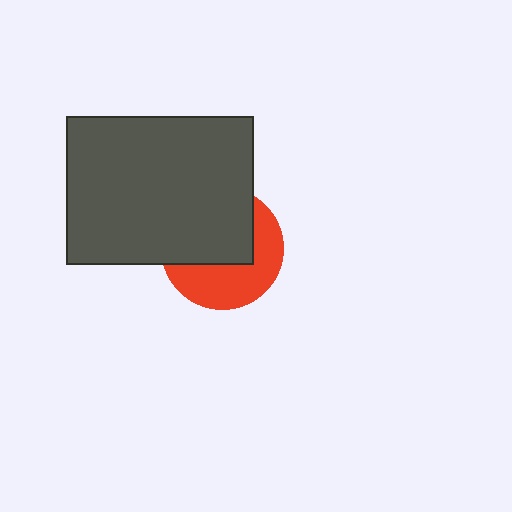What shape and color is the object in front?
The object in front is a dark gray rectangle.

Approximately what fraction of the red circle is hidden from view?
Roughly 53% of the red circle is hidden behind the dark gray rectangle.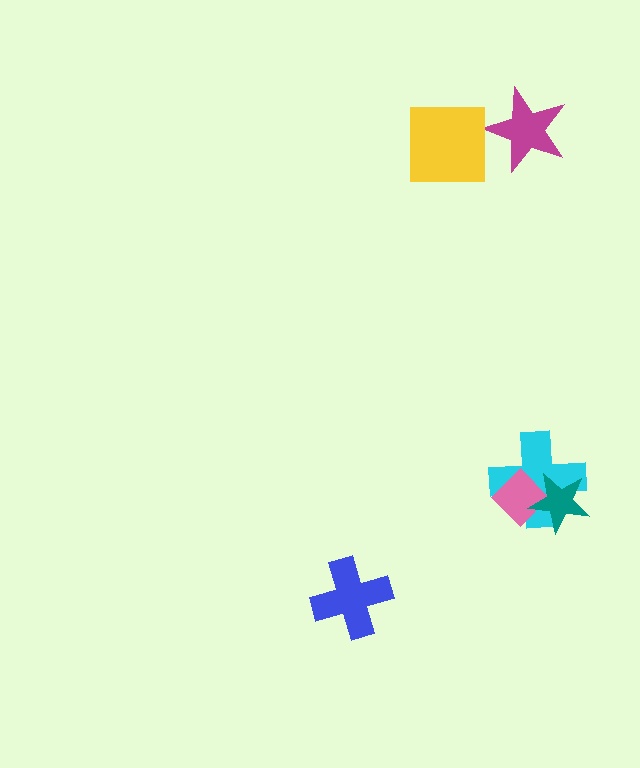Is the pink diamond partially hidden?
Yes, it is partially covered by another shape.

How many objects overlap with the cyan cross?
2 objects overlap with the cyan cross.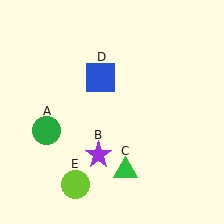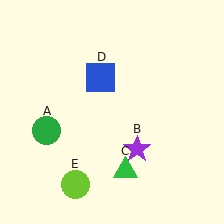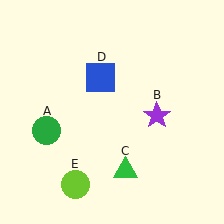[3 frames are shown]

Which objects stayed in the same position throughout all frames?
Green circle (object A) and green triangle (object C) and blue square (object D) and lime circle (object E) remained stationary.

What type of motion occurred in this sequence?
The purple star (object B) rotated counterclockwise around the center of the scene.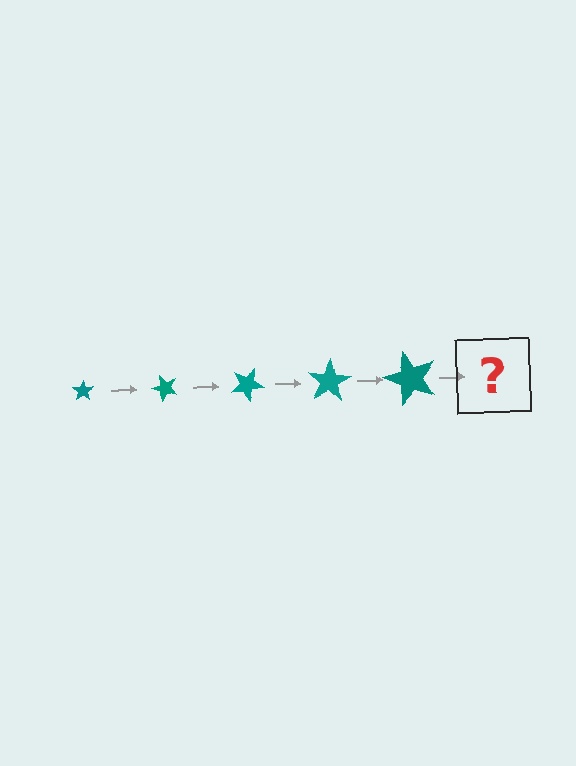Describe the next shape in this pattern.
It should be a star, larger than the previous one and rotated 250 degrees from the start.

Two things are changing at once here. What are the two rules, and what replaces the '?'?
The two rules are that the star grows larger each step and it rotates 50 degrees each step. The '?' should be a star, larger than the previous one and rotated 250 degrees from the start.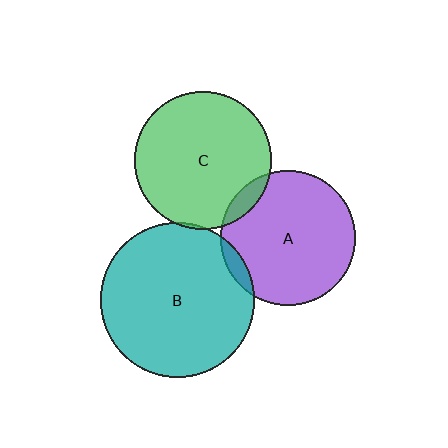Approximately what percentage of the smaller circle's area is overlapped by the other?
Approximately 5%.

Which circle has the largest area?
Circle B (teal).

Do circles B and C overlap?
Yes.